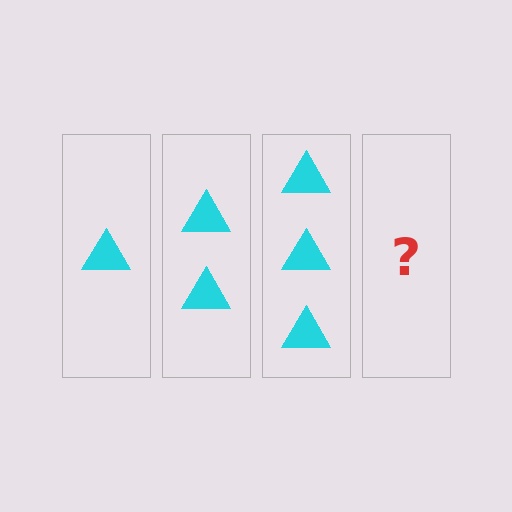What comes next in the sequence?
The next element should be 4 triangles.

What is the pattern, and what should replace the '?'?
The pattern is that each step adds one more triangle. The '?' should be 4 triangles.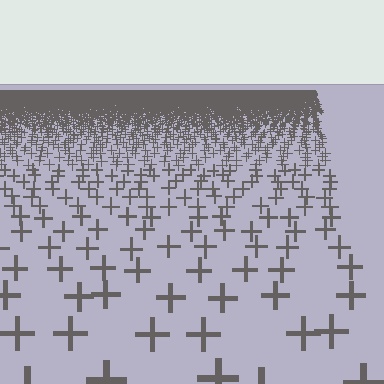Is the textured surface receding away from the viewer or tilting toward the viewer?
The surface is receding away from the viewer. Texture elements get smaller and denser toward the top.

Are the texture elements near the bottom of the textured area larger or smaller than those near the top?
Larger. Near the bottom, elements are closer to the viewer and appear at a bigger on-screen size.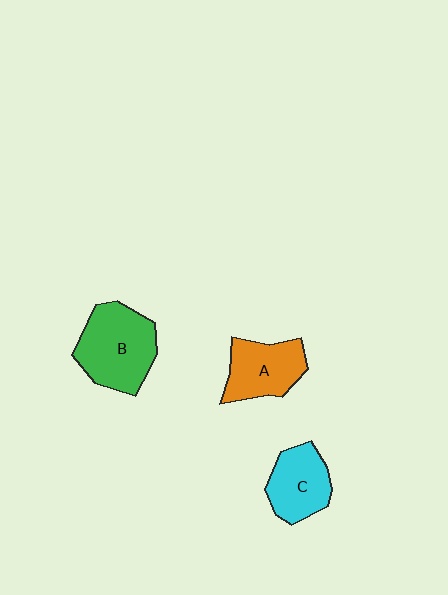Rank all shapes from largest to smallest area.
From largest to smallest: B (green), A (orange), C (cyan).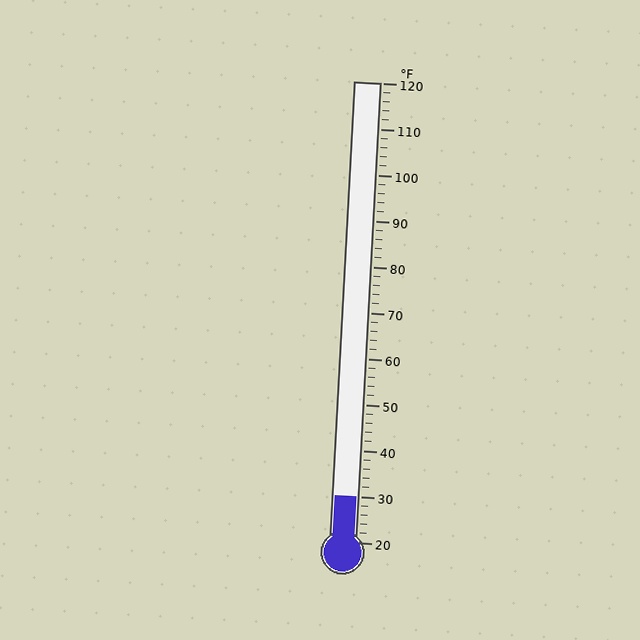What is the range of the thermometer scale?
The thermometer scale ranges from 20°F to 120°F.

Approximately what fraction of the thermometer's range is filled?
The thermometer is filled to approximately 10% of its range.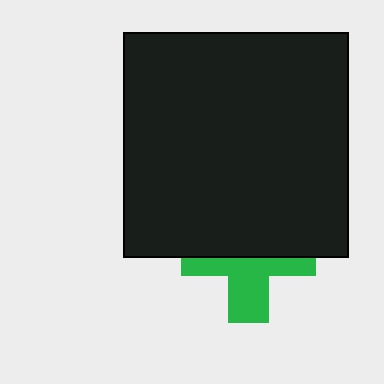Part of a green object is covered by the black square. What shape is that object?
It is a cross.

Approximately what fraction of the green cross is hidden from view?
Roughly 53% of the green cross is hidden behind the black square.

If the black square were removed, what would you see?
You would see the complete green cross.